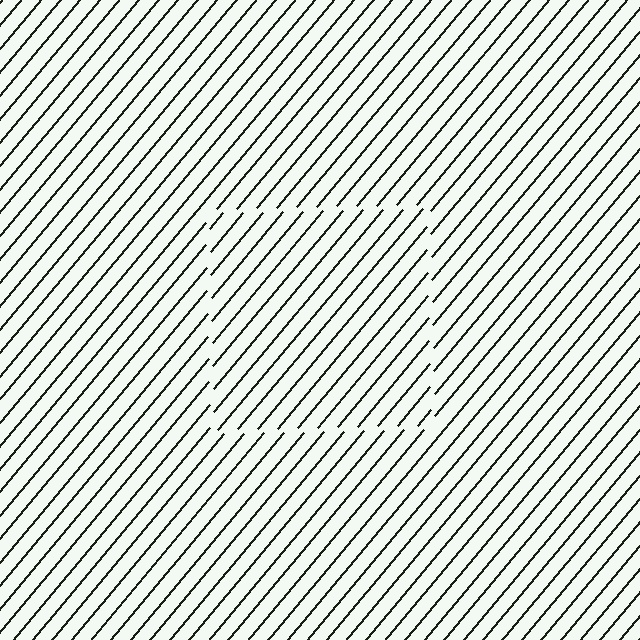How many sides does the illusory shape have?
4 sides — the line-ends trace a square.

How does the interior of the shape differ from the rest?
The interior of the shape contains the same grating, shifted by half a period — the contour is defined by the phase discontinuity where line-ends from the inner and outer gratings abut.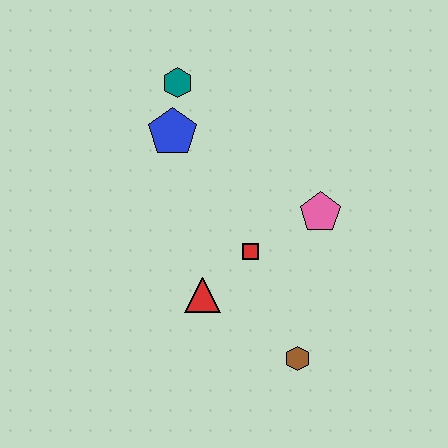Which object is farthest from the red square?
The teal hexagon is farthest from the red square.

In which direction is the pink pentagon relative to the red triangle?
The pink pentagon is to the right of the red triangle.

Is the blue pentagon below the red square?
No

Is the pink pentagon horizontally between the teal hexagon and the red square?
No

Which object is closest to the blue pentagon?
The teal hexagon is closest to the blue pentagon.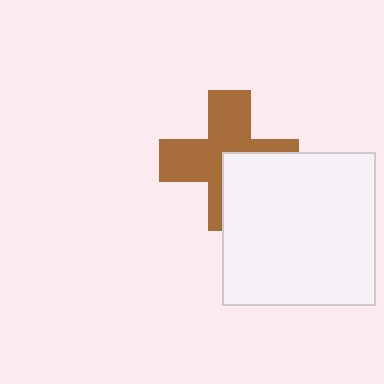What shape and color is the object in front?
The object in front is a white square.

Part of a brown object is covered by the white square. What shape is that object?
It is a cross.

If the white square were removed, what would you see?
You would see the complete brown cross.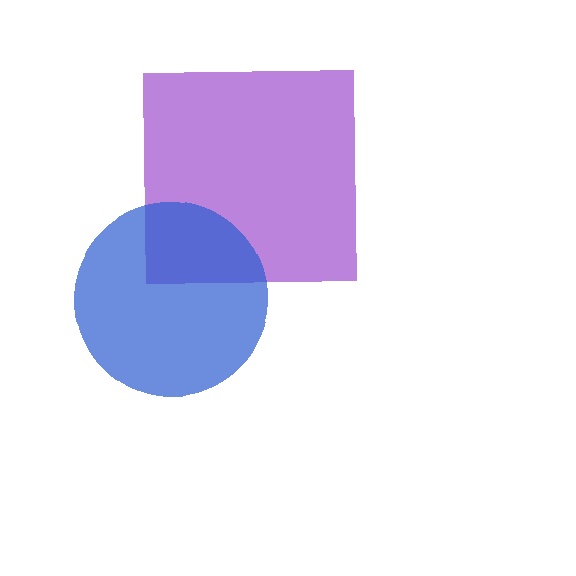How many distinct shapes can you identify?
There are 2 distinct shapes: a purple square, a blue circle.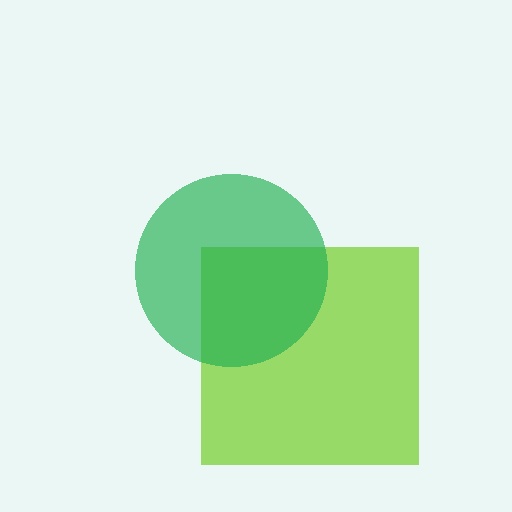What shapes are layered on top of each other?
The layered shapes are: a lime square, a green circle.